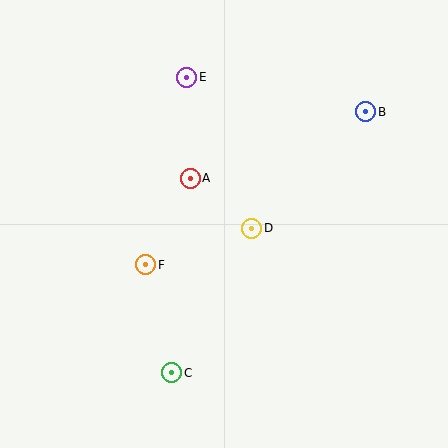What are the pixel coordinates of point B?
Point B is at (366, 112).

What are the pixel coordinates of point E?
Point E is at (187, 77).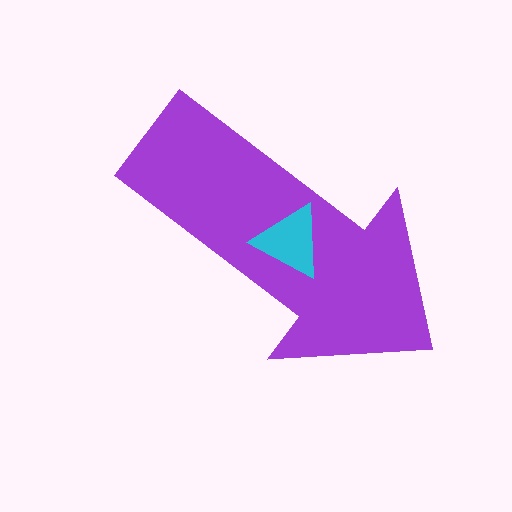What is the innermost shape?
The cyan triangle.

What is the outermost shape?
The purple arrow.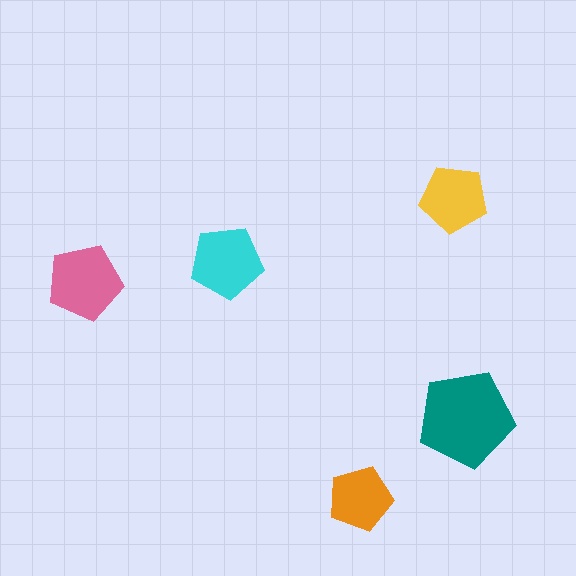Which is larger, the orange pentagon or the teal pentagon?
The teal one.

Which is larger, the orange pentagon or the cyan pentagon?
The cyan one.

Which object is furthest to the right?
The teal pentagon is rightmost.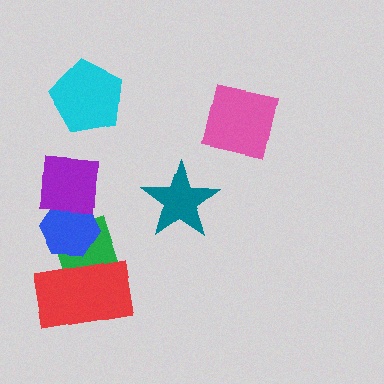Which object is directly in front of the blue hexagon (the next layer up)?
The purple square is directly in front of the blue hexagon.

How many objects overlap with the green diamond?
2 objects overlap with the green diamond.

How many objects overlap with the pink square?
0 objects overlap with the pink square.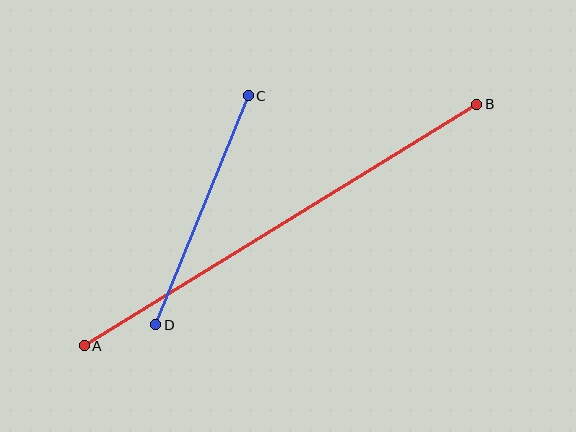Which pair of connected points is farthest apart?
Points A and B are farthest apart.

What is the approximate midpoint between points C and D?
The midpoint is at approximately (202, 210) pixels.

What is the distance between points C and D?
The distance is approximately 247 pixels.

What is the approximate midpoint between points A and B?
The midpoint is at approximately (280, 225) pixels.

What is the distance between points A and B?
The distance is approximately 461 pixels.